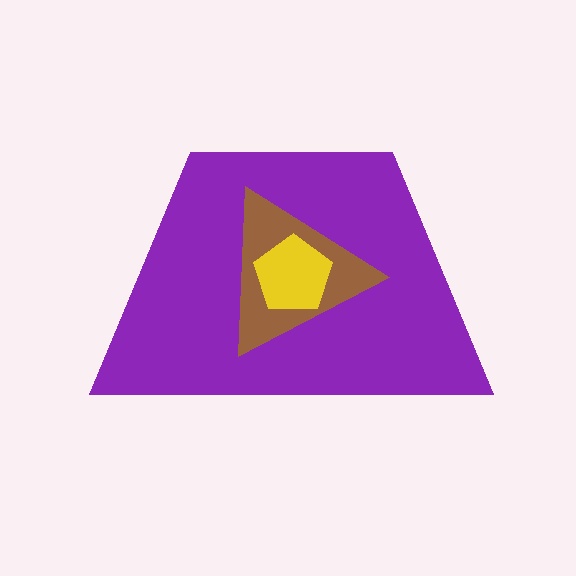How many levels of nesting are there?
3.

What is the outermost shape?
The purple trapezoid.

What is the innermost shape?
The yellow pentagon.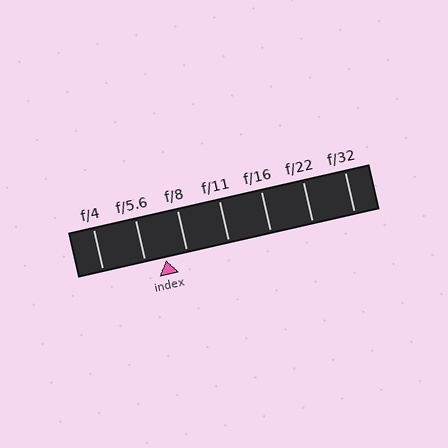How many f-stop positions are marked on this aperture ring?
There are 7 f-stop positions marked.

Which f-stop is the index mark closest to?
The index mark is closest to f/8.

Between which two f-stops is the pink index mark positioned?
The index mark is between f/5.6 and f/8.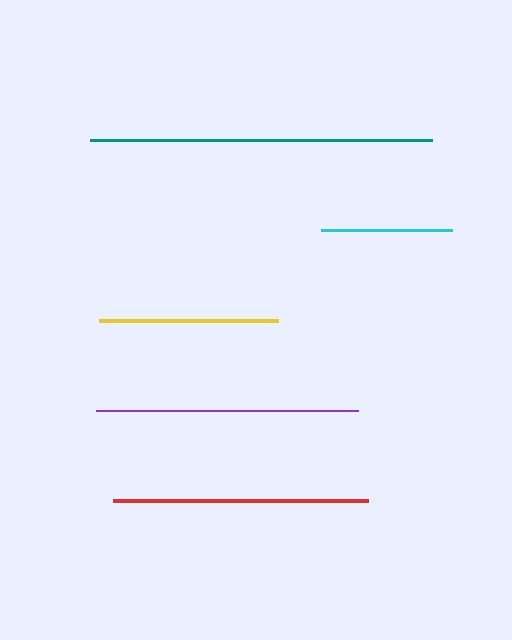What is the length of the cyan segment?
The cyan segment is approximately 131 pixels long.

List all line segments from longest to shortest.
From longest to shortest: teal, purple, red, yellow, cyan.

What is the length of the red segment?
The red segment is approximately 255 pixels long.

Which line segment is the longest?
The teal line is the longest at approximately 342 pixels.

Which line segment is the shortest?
The cyan line is the shortest at approximately 131 pixels.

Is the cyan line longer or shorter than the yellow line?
The yellow line is longer than the cyan line.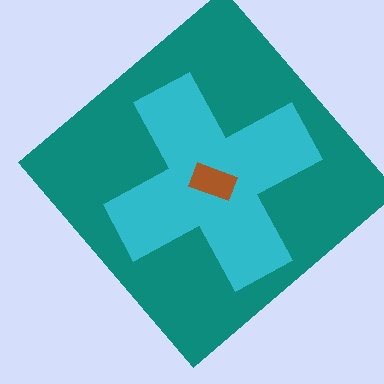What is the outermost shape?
The teal diamond.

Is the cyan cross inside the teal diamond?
Yes.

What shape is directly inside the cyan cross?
The brown rectangle.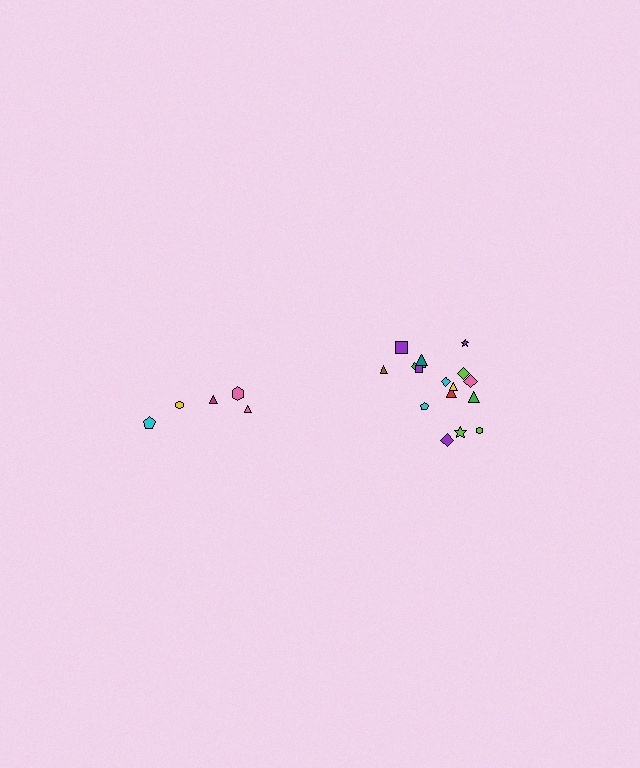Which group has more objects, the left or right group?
The right group.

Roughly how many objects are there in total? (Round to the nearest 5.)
Roughly 25 objects in total.